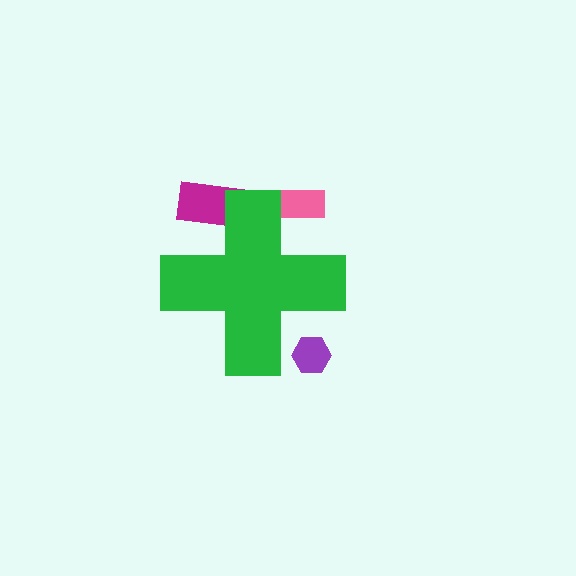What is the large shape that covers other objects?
A green cross.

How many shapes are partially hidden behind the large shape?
3 shapes are partially hidden.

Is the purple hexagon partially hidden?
Yes, the purple hexagon is partially hidden behind the green cross.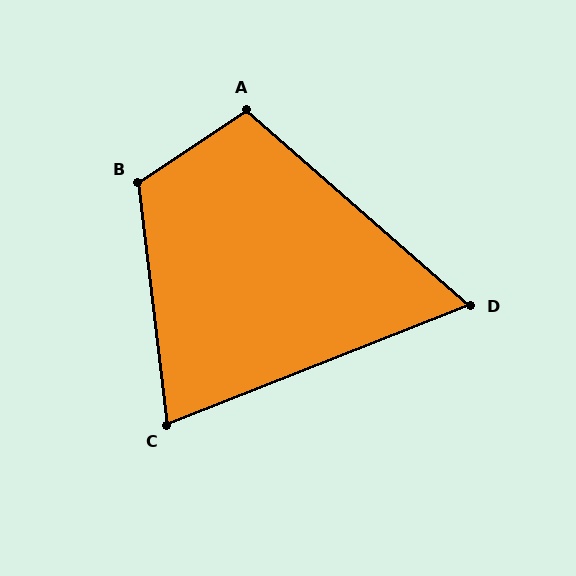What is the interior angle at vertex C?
Approximately 75 degrees (acute).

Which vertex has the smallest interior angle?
D, at approximately 63 degrees.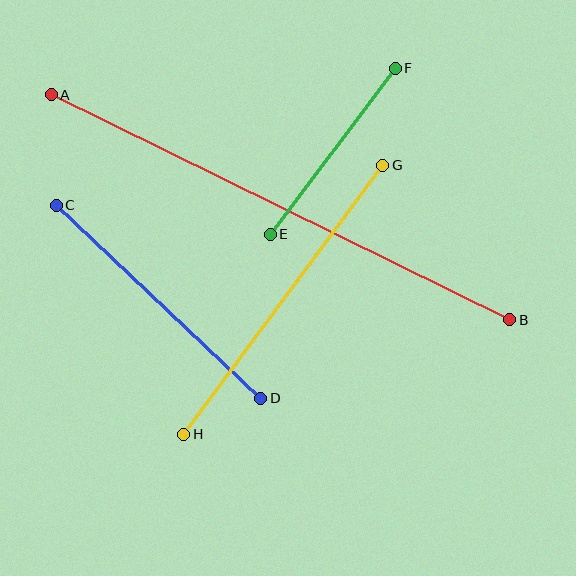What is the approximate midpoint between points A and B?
The midpoint is at approximately (280, 207) pixels.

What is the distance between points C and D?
The distance is approximately 281 pixels.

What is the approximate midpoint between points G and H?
The midpoint is at approximately (283, 300) pixels.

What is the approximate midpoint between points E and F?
The midpoint is at approximately (333, 151) pixels.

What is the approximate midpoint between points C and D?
The midpoint is at approximately (159, 302) pixels.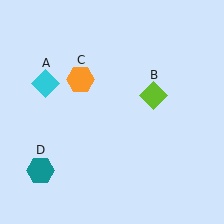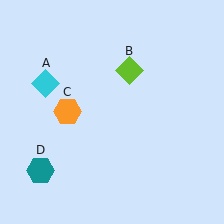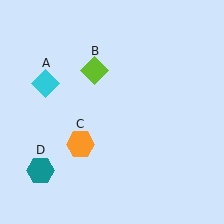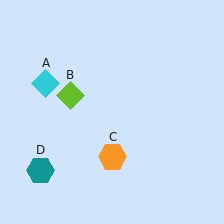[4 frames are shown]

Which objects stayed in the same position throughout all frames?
Cyan diamond (object A) and teal hexagon (object D) remained stationary.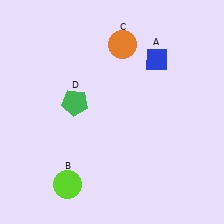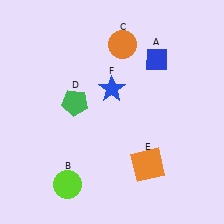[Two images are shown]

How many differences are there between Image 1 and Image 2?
There are 2 differences between the two images.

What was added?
An orange square (E), a blue star (F) were added in Image 2.